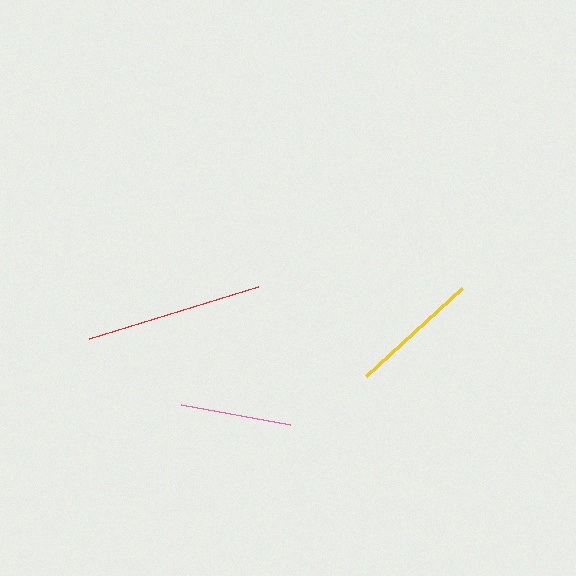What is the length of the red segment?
The red segment is approximately 176 pixels long.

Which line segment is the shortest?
The pink line is the shortest at approximately 111 pixels.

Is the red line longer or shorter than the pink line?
The red line is longer than the pink line.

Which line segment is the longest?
The red line is the longest at approximately 176 pixels.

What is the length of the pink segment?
The pink segment is approximately 111 pixels long.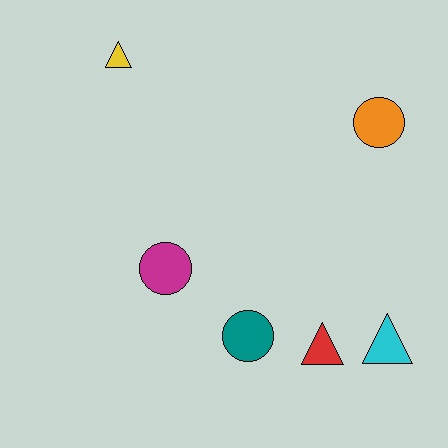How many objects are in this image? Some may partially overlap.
There are 6 objects.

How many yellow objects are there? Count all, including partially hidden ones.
There is 1 yellow object.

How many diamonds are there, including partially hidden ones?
There are no diamonds.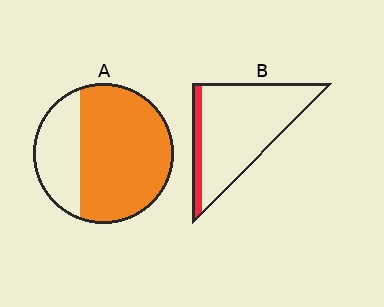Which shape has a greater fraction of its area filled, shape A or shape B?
Shape A.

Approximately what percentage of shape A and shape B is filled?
A is approximately 70% and B is approximately 15%.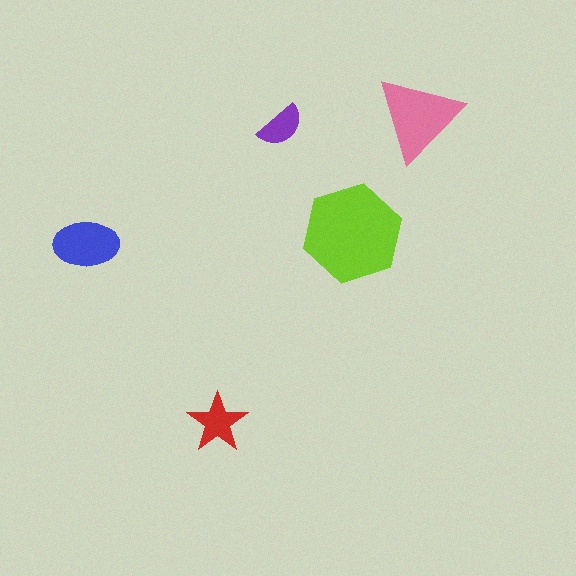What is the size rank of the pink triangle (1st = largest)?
2nd.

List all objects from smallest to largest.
The purple semicircle, the red star, the blue ellipse, the pink triangle, the lime hexagon.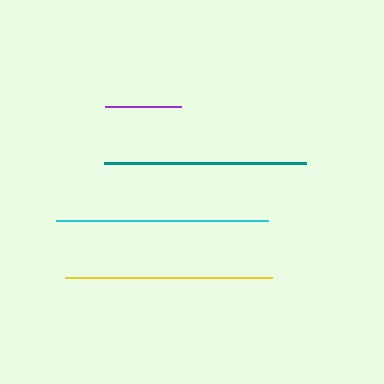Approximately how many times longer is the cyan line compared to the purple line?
The cyan line is approximately 2.8 times the length of the purple line.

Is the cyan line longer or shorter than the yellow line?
The cyan line is longer than the yellow line.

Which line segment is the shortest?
The purple line is the shortest at approximately 76 pixels.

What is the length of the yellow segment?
The yellow segment is approximately 207 pixels long.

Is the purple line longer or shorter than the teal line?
The teal line is longer than the purple line.